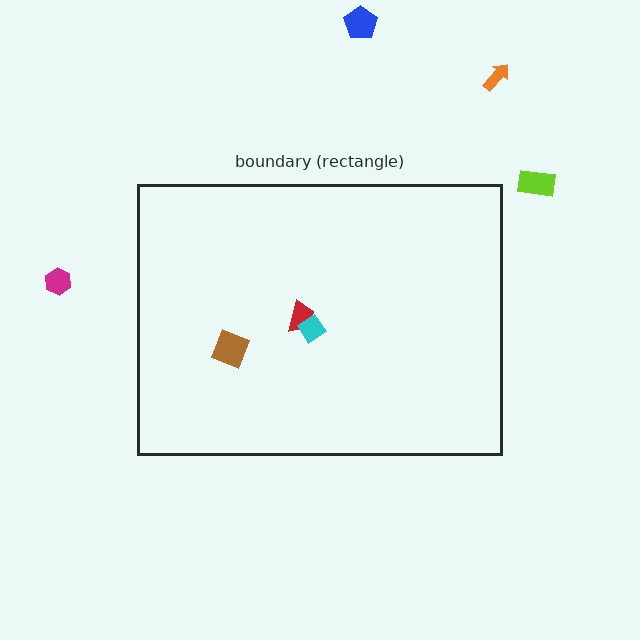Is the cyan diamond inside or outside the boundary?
Inside.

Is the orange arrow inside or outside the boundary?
Outside.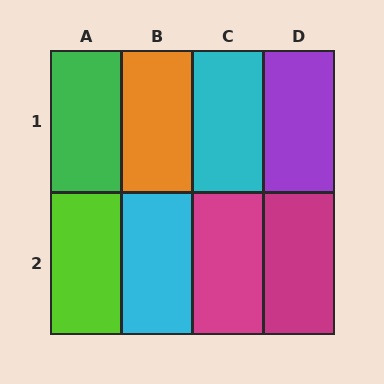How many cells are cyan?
2 cells are cyan.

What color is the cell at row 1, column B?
Orange.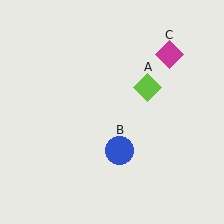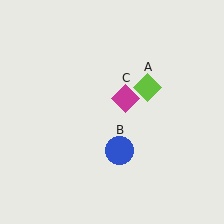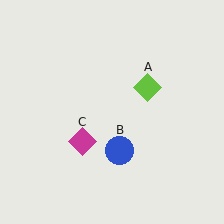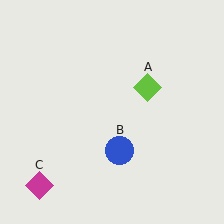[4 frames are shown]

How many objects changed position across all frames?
1 object changed position: magenta diamond (object C).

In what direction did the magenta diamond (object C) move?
The magenta diamond (object C) moved down and to the left.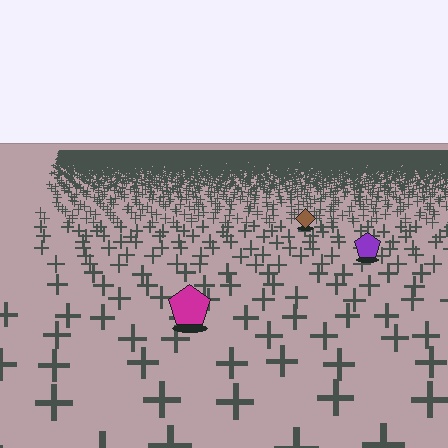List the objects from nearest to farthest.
From nearest to farthest: the magenta pentagon, the purple pentagon, the brown diamond.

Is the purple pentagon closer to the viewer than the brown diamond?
Yes. The purple pentagon is closer — you can tell from the texture gradient: the ground texture is coarser near it.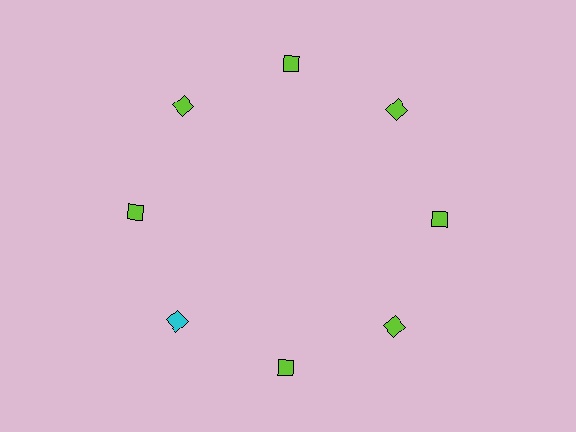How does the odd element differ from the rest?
It has a different color: cyan instead of lime.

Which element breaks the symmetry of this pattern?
The cyan diamond at roughly the 8 o'clock position breaks the symmetry. All other shapes are lime diamonds.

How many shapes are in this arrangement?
There are 8 shapes arranged in a ring pattern.